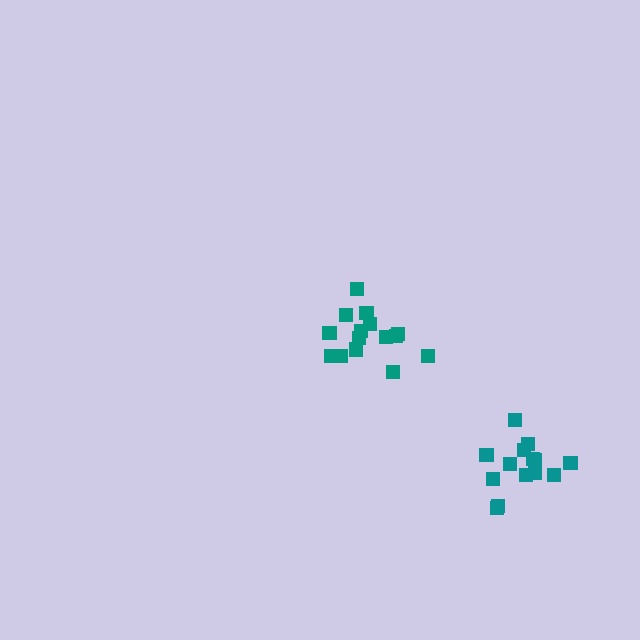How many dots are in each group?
Group 1: 15 dots, Group 2: 14 dots (29 total).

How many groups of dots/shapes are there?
There are 2 groups.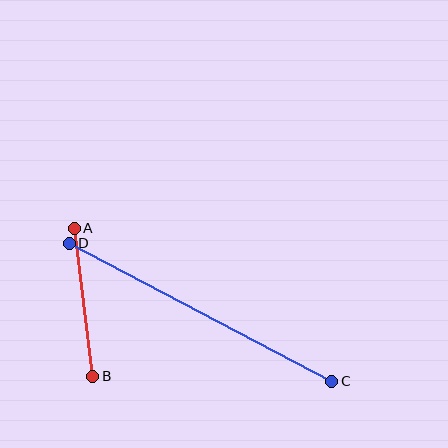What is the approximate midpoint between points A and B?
The midpoint is at approximately (83, 302) pixels.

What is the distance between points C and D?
The distance is approximately 296 pixels.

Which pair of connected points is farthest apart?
Points C and D are farthest apart.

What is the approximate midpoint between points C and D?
The midpoint is at approximately (200, 312) pixels.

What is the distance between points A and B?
The distance is approximately 149 pixels.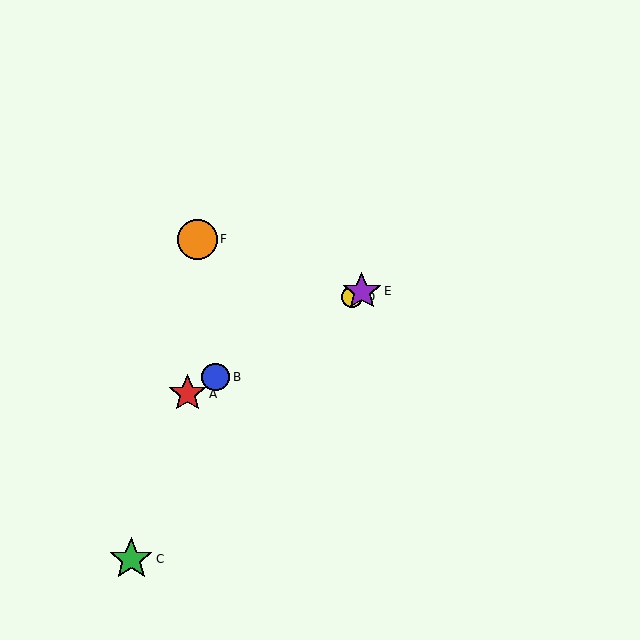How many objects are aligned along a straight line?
4 objects (A, B, D, E) are aligned along a straight line.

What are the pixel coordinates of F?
Object F is at (197, 239).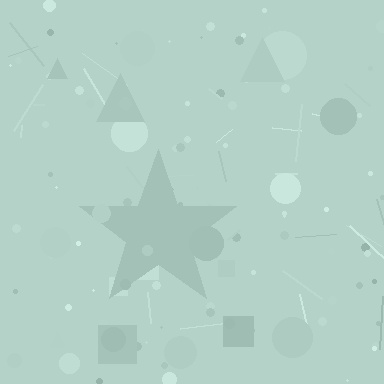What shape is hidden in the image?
A star is hidden in the image.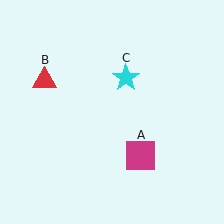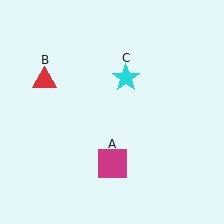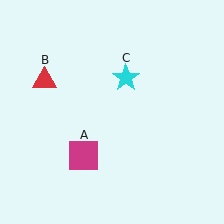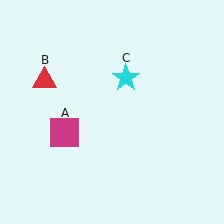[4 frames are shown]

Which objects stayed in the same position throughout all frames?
Red triangle (object B) and cyan star (object C) remained stationary.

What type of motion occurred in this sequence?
The magenta square (object A) rotated clockwise around the center of the scene.